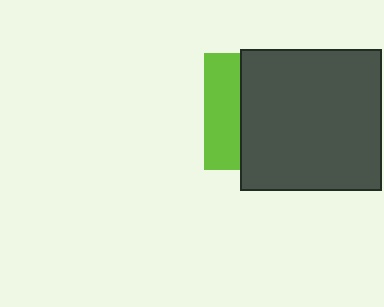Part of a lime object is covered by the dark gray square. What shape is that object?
It is a square.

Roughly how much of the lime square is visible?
A small part of it is visible (roughly 31%).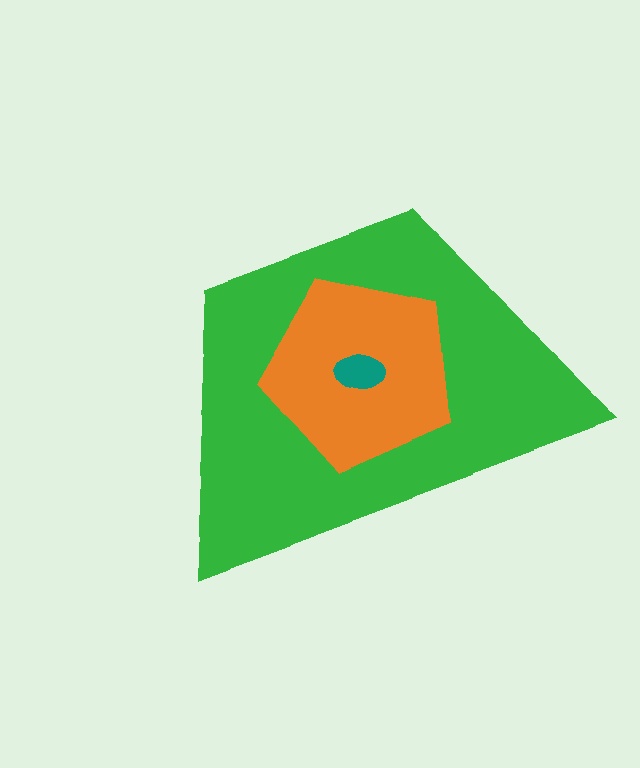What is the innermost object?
The teal ellipse.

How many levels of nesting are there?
3.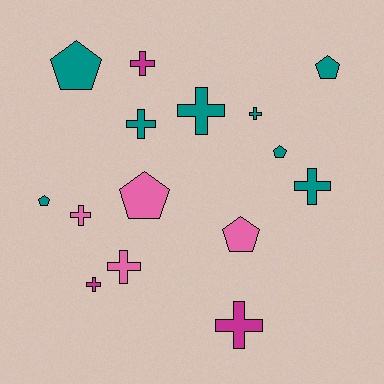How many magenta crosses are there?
There are 3 magenta crosses.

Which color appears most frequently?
Teal, with 8 objects.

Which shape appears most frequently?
Cross, with 9 objects.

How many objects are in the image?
There are 15 objects.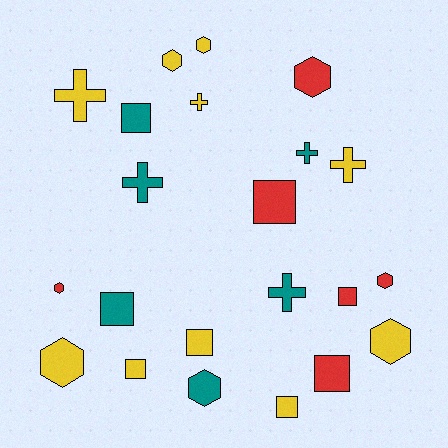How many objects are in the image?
There are 22 objects.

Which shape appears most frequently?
Hexagon, with 8 objects.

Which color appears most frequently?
Yellow, with 10 objects.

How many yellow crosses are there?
There are 3 yellow crosses.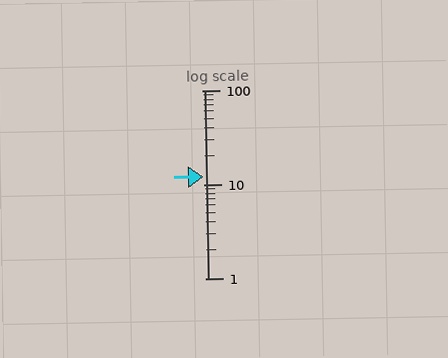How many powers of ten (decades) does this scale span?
The scale spans 2 decades, from 1 to 100.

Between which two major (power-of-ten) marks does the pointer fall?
The pointer is between 10 and 100.